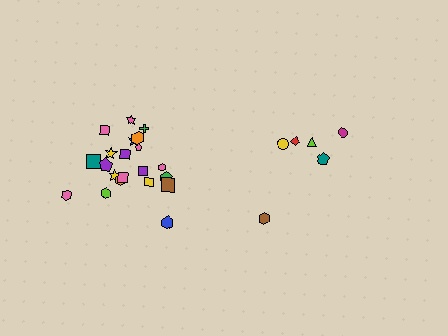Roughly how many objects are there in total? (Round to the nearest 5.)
Roughly 30 objects in total.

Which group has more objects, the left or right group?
The left group.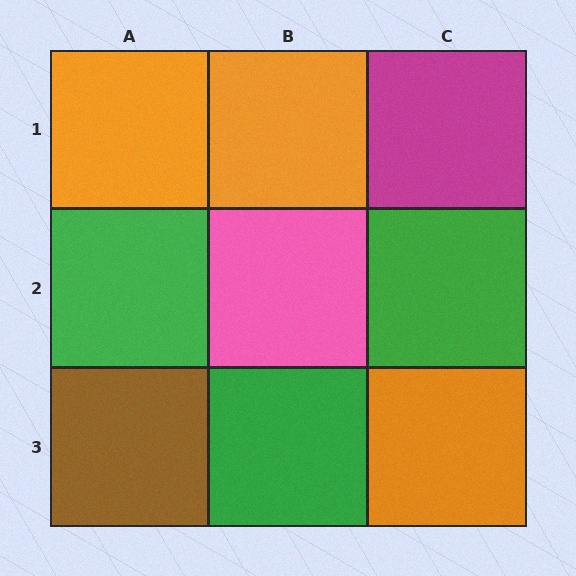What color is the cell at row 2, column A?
Green.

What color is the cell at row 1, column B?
Orange.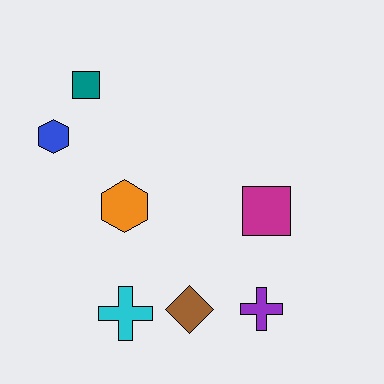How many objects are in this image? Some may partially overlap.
There are 7 objects.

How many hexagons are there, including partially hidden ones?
There are 2 hexagons.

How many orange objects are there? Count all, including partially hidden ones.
There is 1 orange object.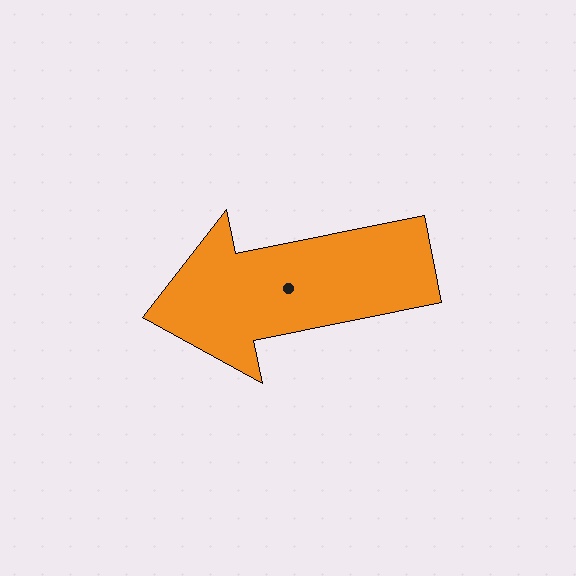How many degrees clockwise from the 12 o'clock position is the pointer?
Approximately 259 degrees.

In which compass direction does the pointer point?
West.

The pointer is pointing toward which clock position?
Roughly 9 o'clock.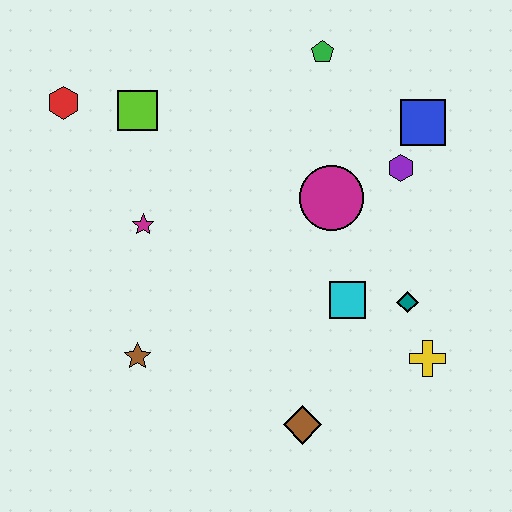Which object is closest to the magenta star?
The lime square is closest to the magenta star.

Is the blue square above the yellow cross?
Yes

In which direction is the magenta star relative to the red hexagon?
The magenta star is below the red hexagon.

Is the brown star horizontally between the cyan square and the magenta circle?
No